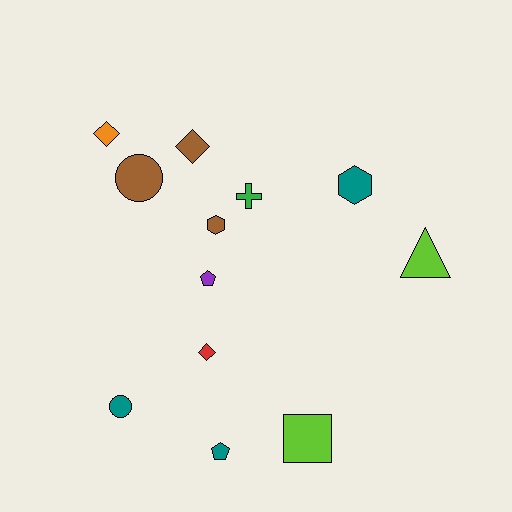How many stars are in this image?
There are no stars.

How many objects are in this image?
There are 12 objects.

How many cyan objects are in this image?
There are no cyan objects.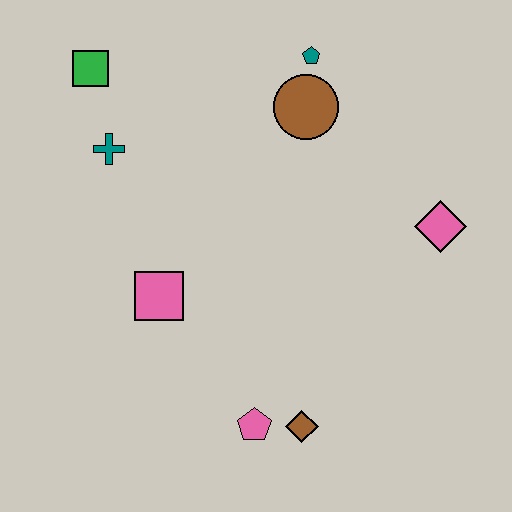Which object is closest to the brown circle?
The teal pentagon is closest to the brown circle.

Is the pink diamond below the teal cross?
Yes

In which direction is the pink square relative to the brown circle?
The pink square is below the brown circle.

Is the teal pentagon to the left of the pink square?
No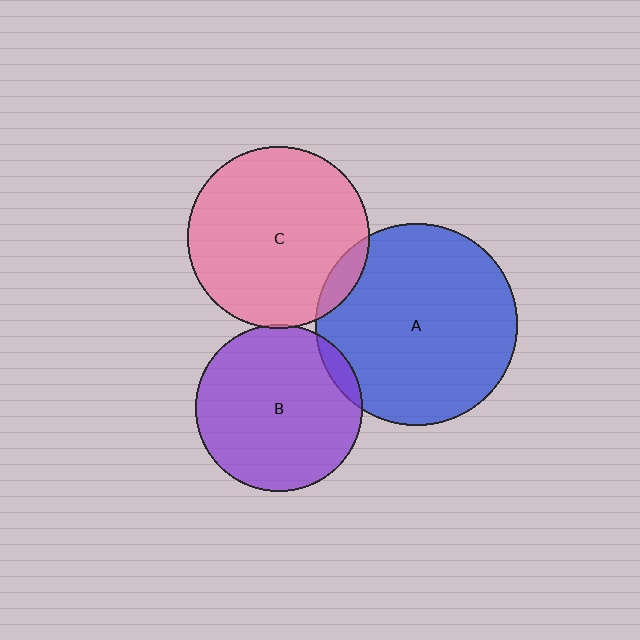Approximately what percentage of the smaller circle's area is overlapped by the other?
Approximately 10%.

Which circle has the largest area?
Circle A (blue).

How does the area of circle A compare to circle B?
Approximately 1.5 times.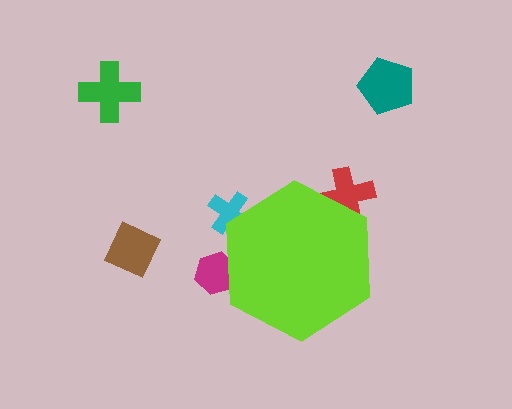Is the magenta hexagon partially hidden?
Yes, the magenta hexagon is partially hidden behind the lime hexagon.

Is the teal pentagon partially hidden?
No, the teal pentagon is fully visible.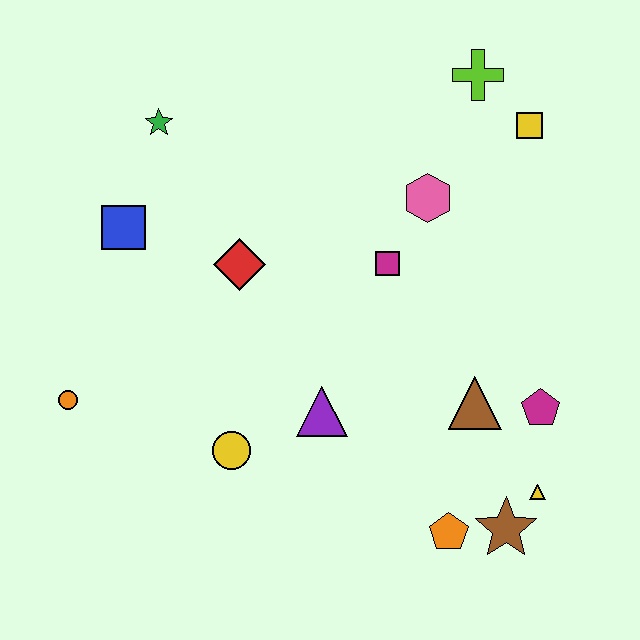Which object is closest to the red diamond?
The blue square is closest to the red diamond.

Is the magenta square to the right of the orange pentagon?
No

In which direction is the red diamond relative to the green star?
The red diamond is below the green star.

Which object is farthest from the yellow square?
The orange circle is farthest from the yellow square.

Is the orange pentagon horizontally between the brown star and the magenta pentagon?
No